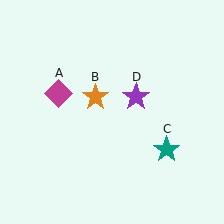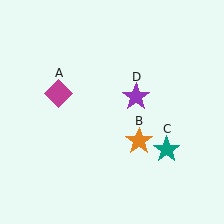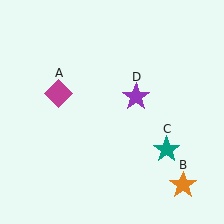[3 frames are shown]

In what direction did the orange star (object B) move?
The orange star (object B) moved down and to the right.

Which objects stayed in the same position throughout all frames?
Magenta diamond (object A) and teal star (object C) and purple star (object D) remained stationary.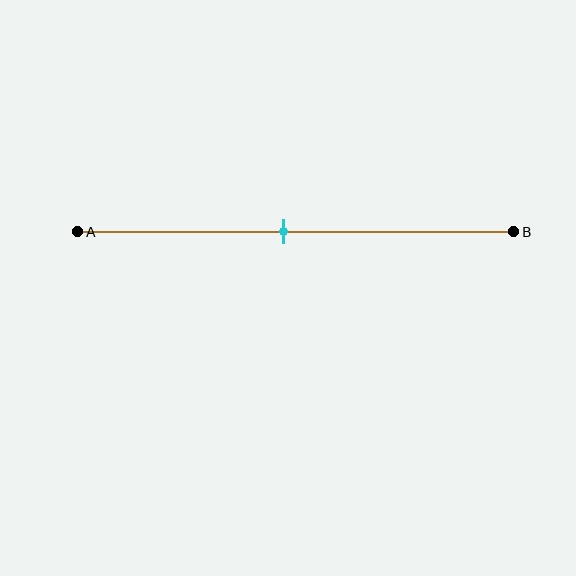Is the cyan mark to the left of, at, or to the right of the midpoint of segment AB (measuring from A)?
The cyan mark is approximately at the midpoint of segment AB.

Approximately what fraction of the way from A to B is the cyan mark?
The cyan mark is approximately 45% of the way from A to B.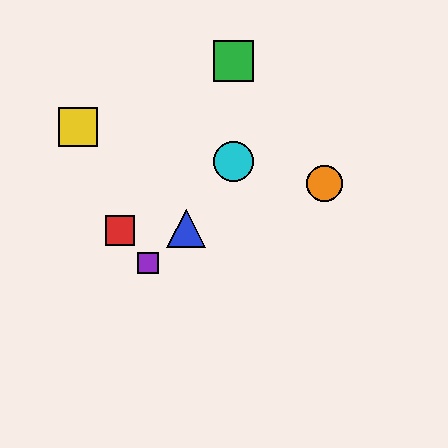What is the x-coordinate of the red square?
The red square is at x≈120.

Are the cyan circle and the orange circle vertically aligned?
No, the cyan circle is at x≈234 and the orange circle is at x≈324.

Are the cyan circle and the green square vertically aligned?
Yes, both are at x≈234.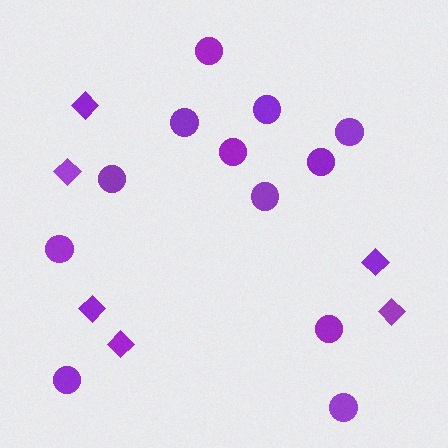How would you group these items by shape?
There are 2 groups: one group of diamonds (6) and one group of circles (12).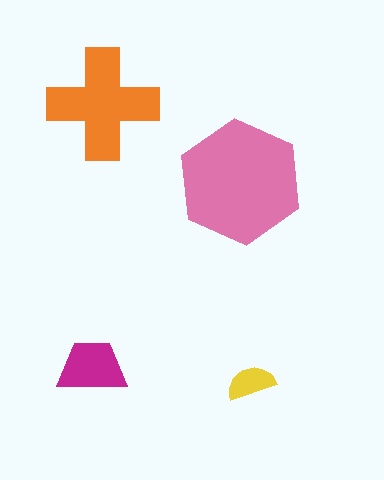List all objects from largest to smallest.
The pink hexagon, the orange cross, the magenta trapezoid, the yellow semicircle.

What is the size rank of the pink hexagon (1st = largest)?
1st.